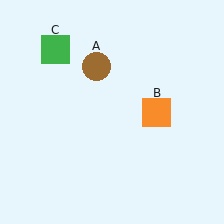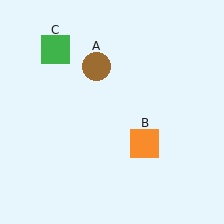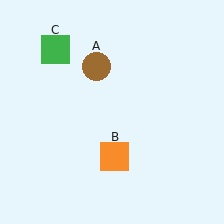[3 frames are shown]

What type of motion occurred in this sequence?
The orange square (object B) rotated clockwise around the center of the scene.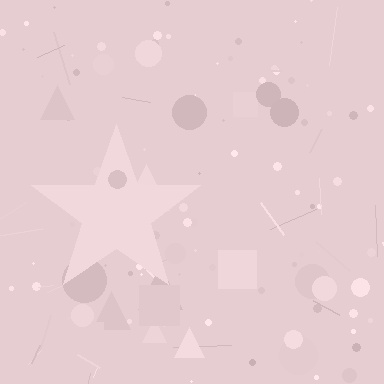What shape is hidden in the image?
A star is hidden in the image.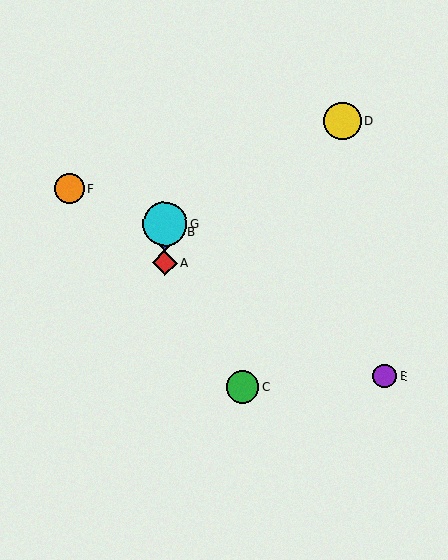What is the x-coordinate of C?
Object C is at x≈243.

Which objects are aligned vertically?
Objects A, B, G are aligned vertically.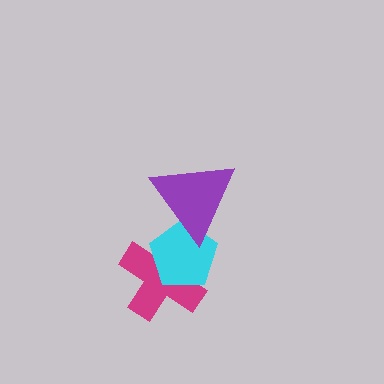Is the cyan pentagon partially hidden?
Yes, it is partially covered by another shape.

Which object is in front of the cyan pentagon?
The purple triangle is in front of the cyan pentagon.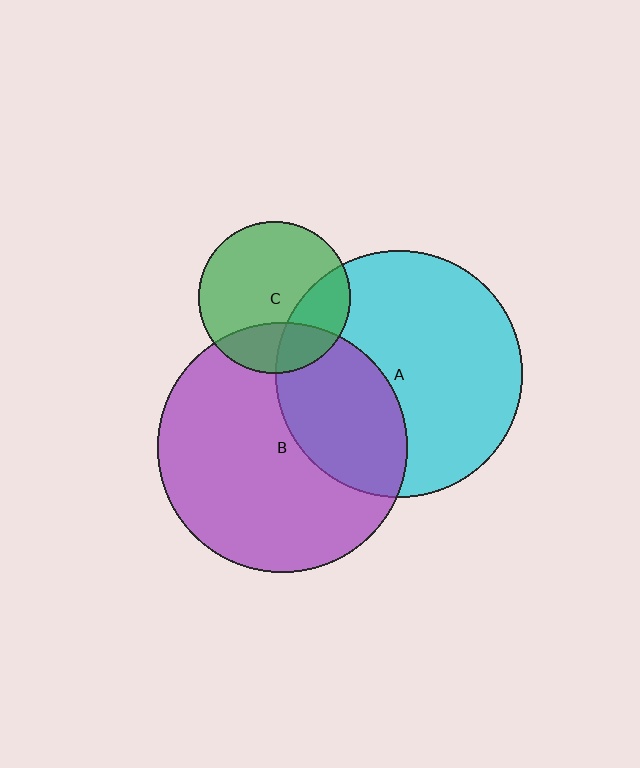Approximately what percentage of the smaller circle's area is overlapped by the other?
Approximately 25%.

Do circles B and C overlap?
Yes.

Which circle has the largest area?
Circle B (purple).